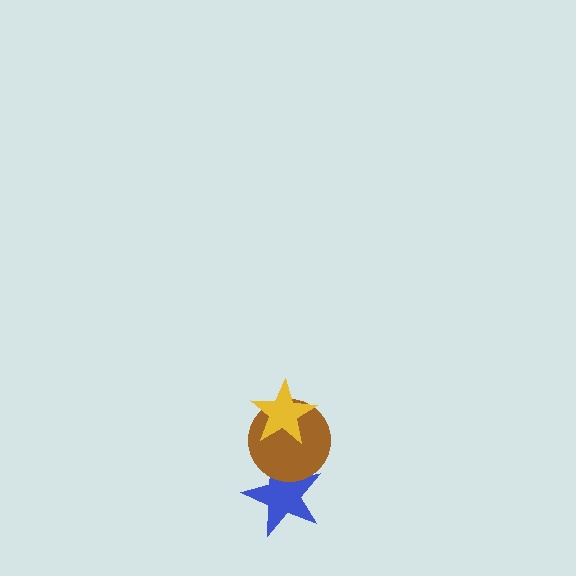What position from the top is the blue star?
The blue star is 3rd from the top.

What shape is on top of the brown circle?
The yellow star is on top of the brown circle.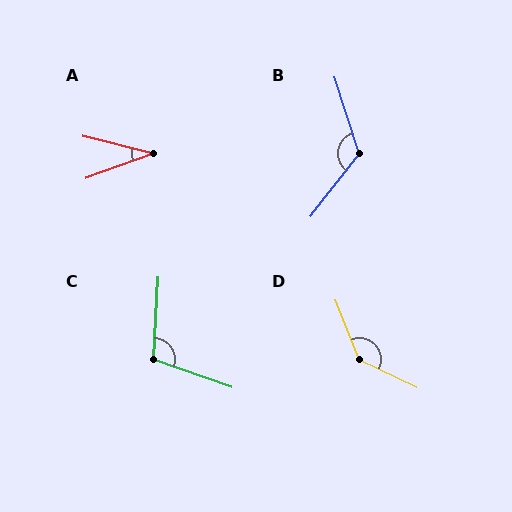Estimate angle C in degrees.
Approximately 106 degrees.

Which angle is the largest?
D, at approximately 137 degrees.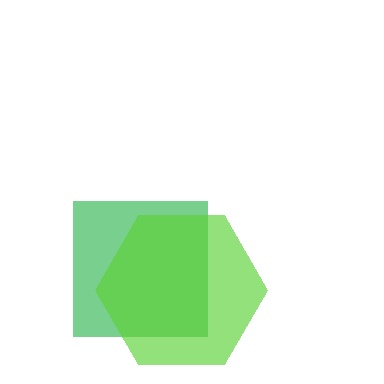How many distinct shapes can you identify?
There are 2 distinct shapes: a green square, a lime hexagon.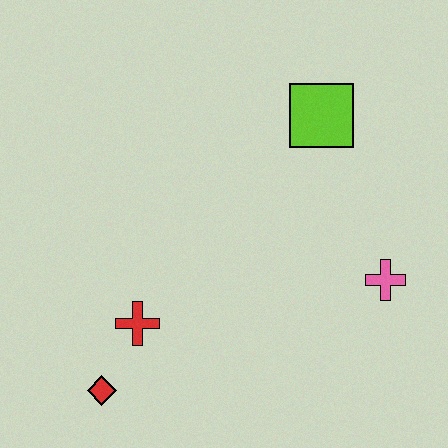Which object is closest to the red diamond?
The red cross is closest to the red diamond.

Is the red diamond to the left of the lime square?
Yes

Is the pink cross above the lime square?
No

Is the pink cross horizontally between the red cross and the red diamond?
No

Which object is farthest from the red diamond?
The lime square is farthest from the red diamond.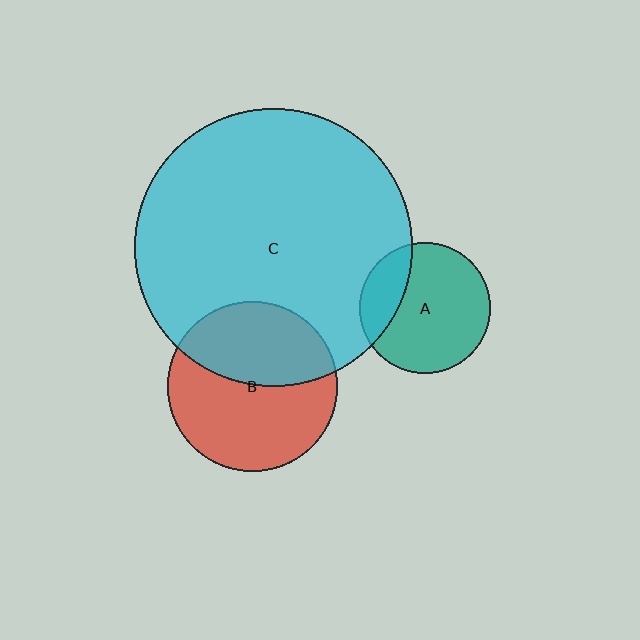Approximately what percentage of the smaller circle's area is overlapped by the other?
Approximately 45%.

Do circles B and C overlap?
Yes.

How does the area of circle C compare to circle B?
Approximately 2.7 times.